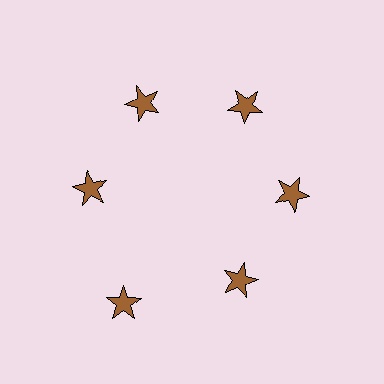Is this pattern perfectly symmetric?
No. The 6 brown stars are arranged in a ring, but one element near the 7 o'clock position is pushed outward from the center, breaking the 6-fold rotational symmetry.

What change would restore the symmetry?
The symmetry would be restored by moving it inward, back onto the ring so that all 6 stars sit at equal angles and equal distance from the center.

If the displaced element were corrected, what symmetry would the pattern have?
It would have 6-fold rotational symmetry — the pattern would map onto itself every 60 degrees.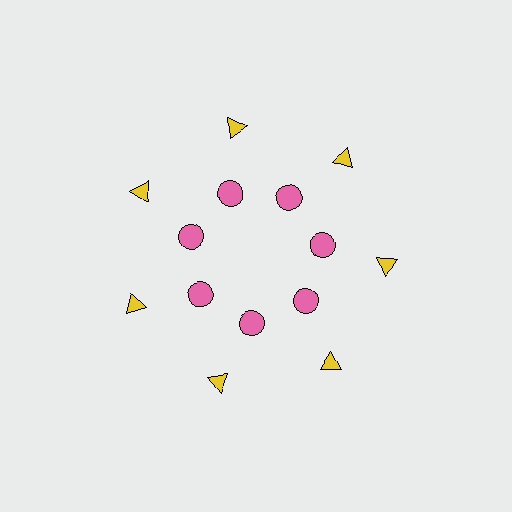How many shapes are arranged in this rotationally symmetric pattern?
There are 14 shapes, arranged in 7 groups of 2.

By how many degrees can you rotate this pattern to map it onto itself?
The pattern maps onto itself every 51 degrees of rotation.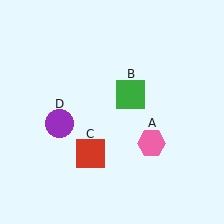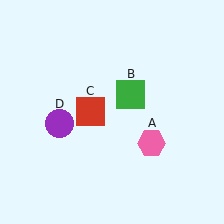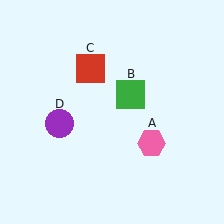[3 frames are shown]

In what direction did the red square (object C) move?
The red square (object C) moved up.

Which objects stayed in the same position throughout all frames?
Pink hexagon (object A) and green square (object B) and purple circle (object D) remained stationary.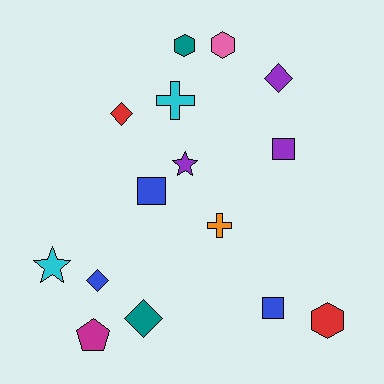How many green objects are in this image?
There are no green objects.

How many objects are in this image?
There are 15 objects.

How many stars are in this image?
There are 2 stars.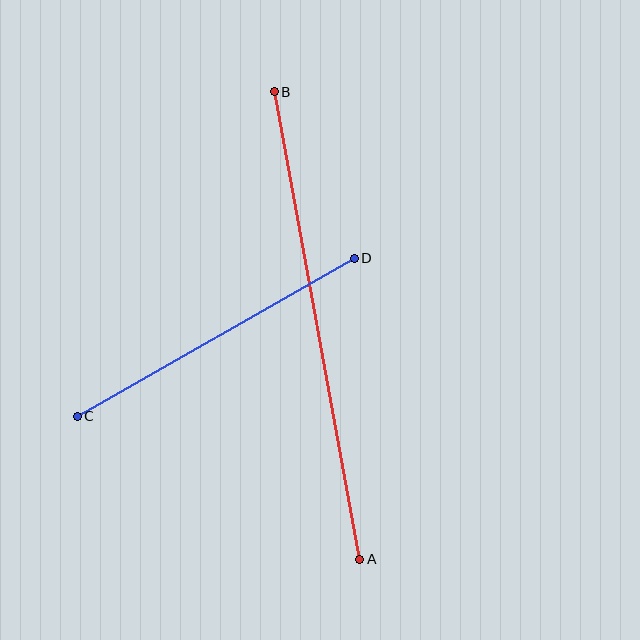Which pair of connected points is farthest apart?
Points A and B are farthest apart.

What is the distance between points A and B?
The distance is approximately 475 pixels.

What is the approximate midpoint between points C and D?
The midpoint is at approximately (216, 337) pixels.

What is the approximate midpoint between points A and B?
The midpoint is at approximately (317, 326) pixels.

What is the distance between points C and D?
The distance is approximately 319 pixels.